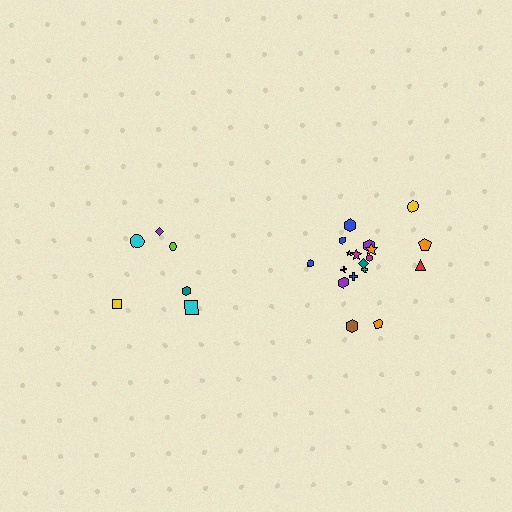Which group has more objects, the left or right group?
The right group.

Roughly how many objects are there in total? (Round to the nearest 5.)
Roughly 25 objects in total.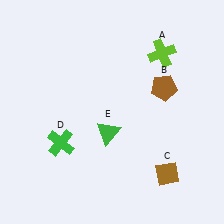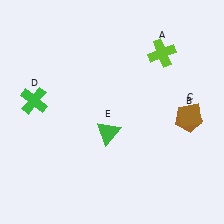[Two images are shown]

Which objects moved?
The objects that moved are: the brown pentagon (B), the brown diamond (C), the green cross (D).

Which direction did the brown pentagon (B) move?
The brown pentagon (B) moved down.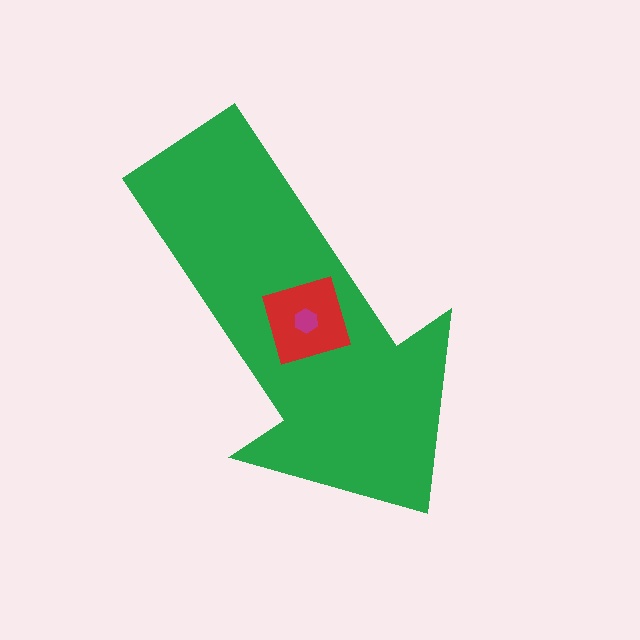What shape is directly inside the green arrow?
The red diamond.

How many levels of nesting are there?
3.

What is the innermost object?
The magenta hexagon.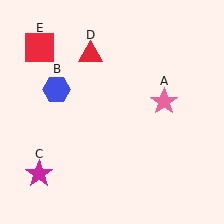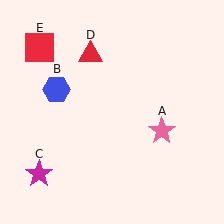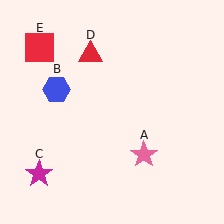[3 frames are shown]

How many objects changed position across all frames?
1 object changed position: pink star (object A).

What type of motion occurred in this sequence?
The pink star (object A) rotated clockwise around the center of the scene.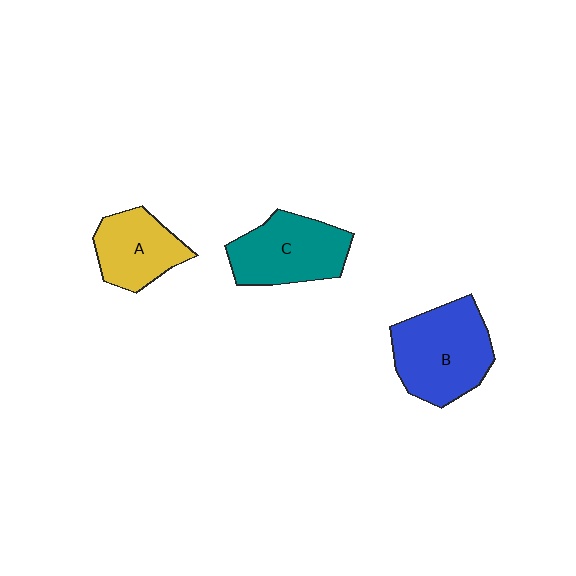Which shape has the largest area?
Shape B (blue).